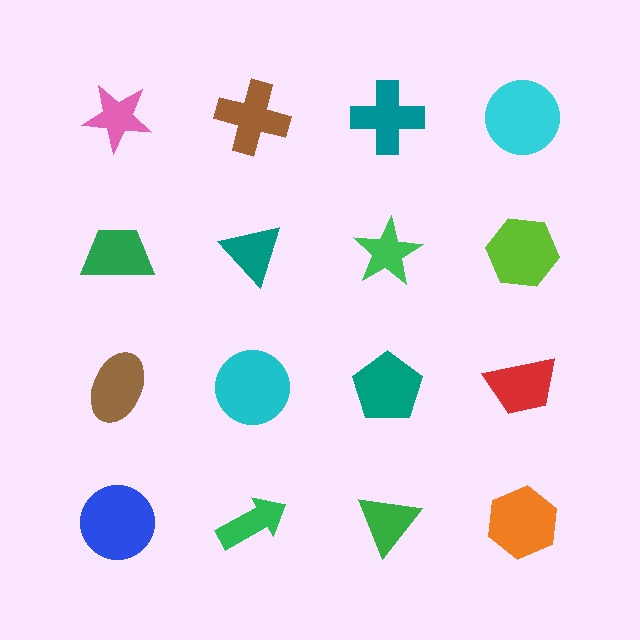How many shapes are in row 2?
4 shapes.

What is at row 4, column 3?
A green triangle.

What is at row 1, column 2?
A brown cross.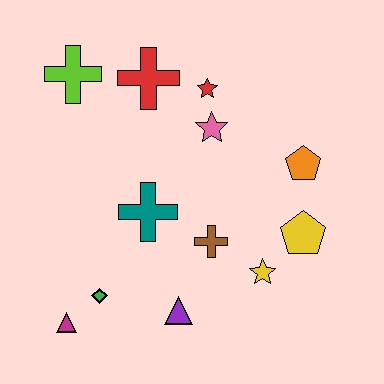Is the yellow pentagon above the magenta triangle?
Yes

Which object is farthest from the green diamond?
The orange pentagon is farthest from the green diamond.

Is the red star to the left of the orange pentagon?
Yes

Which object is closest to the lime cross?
The red cross is closest to the lime cross.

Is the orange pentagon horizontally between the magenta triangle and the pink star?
No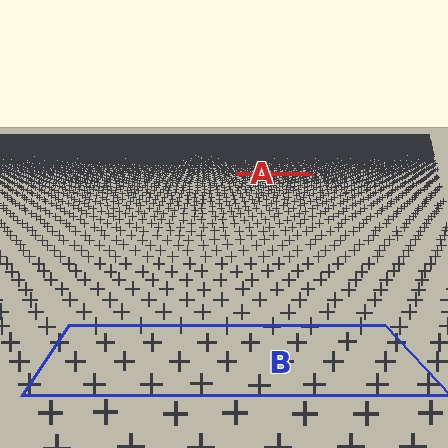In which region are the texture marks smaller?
The texture marks are smaller in region A, because it is farther away.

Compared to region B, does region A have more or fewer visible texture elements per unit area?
Region A has more texture elements per unit area — they are packed more densely because it is farther away.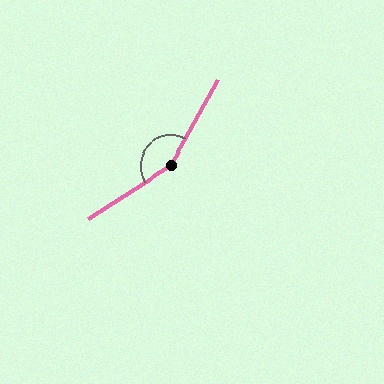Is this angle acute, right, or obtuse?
It is obtuse.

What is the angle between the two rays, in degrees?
Approximately 151 degrees.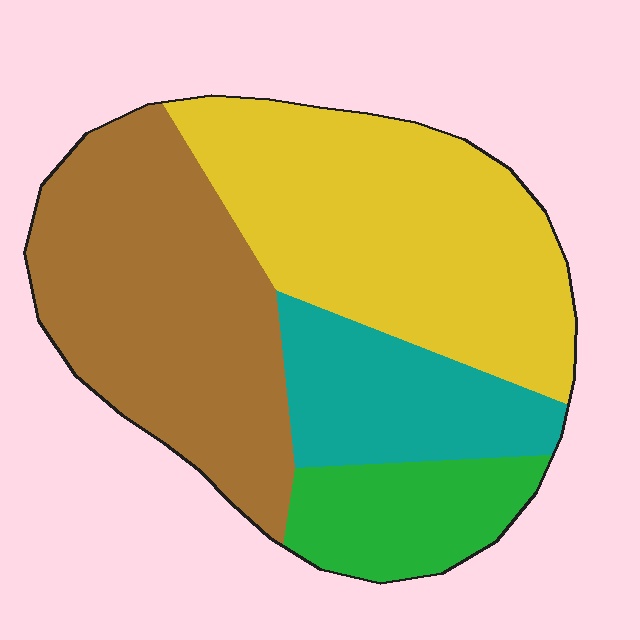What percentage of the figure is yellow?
Yellow takes up about three eighths (3/8) of the figure.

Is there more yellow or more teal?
Yellow.